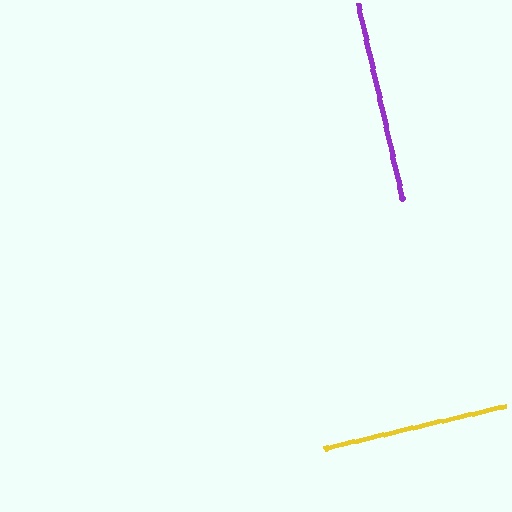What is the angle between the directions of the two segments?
Approximately 90 degrees.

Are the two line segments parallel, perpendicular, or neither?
Perpendicular — they meet at approximately 90°.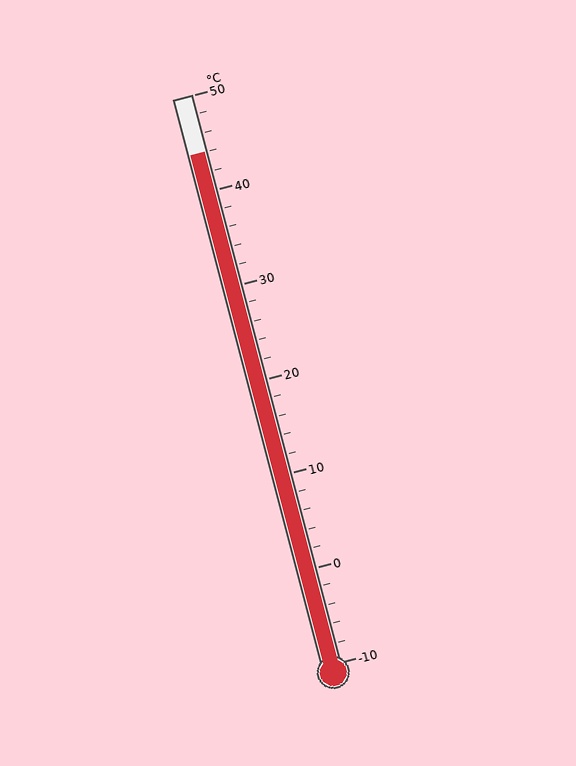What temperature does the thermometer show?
The thermometer shows approximately 44°C.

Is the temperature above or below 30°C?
The temperature is above 30°C.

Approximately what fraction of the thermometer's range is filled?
The thermometer is filled to approximately 90% of its range.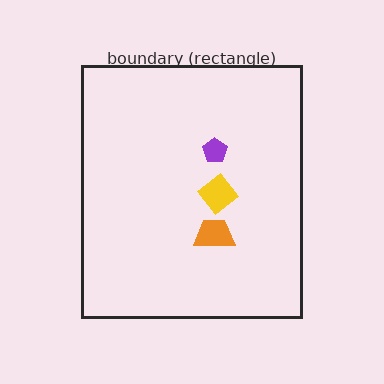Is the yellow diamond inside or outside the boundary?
Inside.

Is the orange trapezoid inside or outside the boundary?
Inside.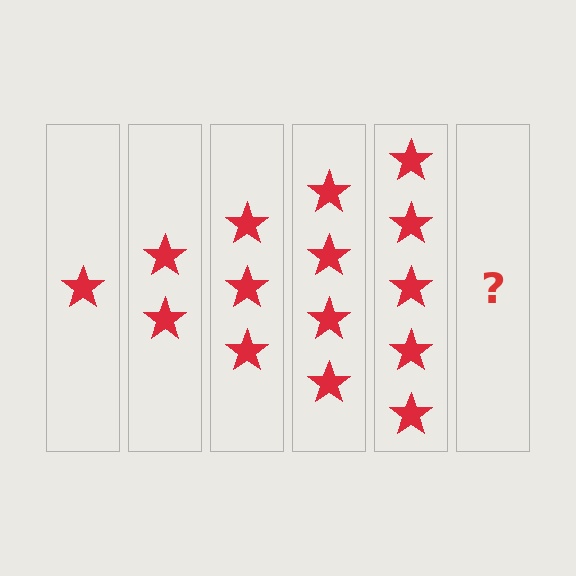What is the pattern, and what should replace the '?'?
The pattern is that each step adds one more star. The '?' should be 6 stars.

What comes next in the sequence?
The next element should be 6 stars.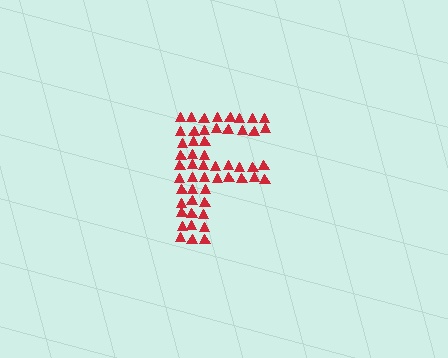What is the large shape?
The large shape is the letter F.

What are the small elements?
The small elements are triangles.